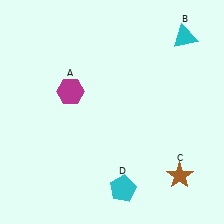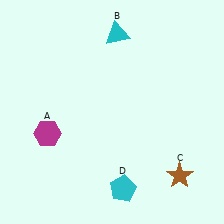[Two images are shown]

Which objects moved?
The objects that moved are: the magenta hexagon (A), the cyan triangle (B).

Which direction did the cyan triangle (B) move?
The cyan triangle (B) moved left.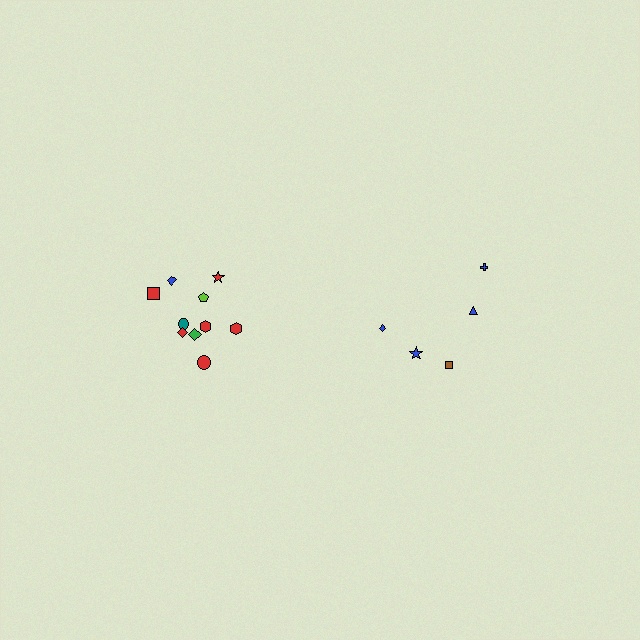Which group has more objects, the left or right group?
The left group.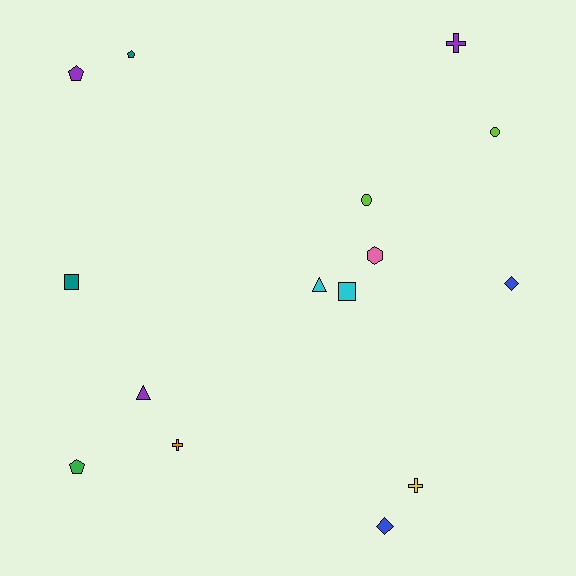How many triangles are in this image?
There are 2 triangles.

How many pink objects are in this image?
There is 1 pink object.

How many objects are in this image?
There are 15 objects.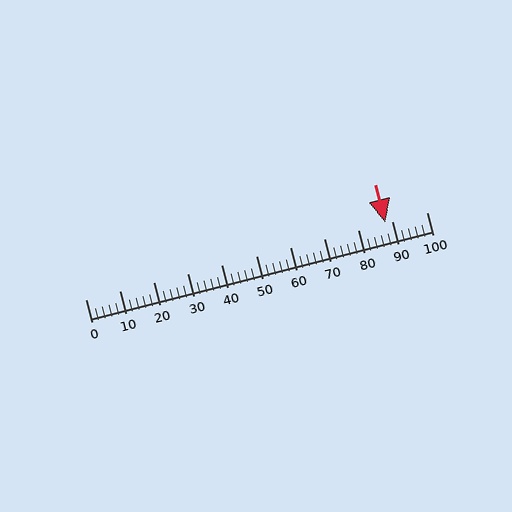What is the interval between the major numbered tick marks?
The major tick marks are spaced 10 units apart.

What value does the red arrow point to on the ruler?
The red arrow points to approximately 88.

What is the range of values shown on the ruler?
The ruler shows values from 0 to 100.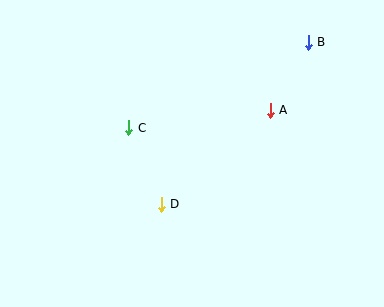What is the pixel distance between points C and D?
The distance between C and D is 83 pixels.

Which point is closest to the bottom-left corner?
Point D is closest to the bottom-left corner.